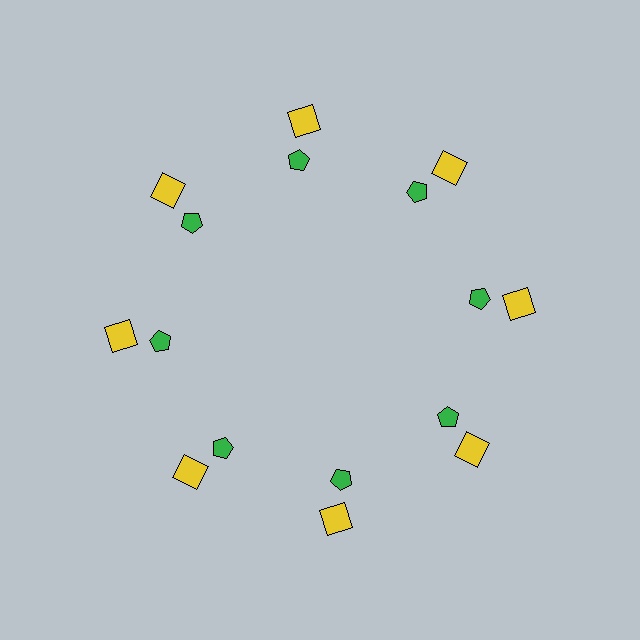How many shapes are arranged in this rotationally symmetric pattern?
There are 16 shapes, arranged in 8 groups of 2.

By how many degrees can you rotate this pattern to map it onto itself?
The pattern maps onto itself every 45 degrees of rotation.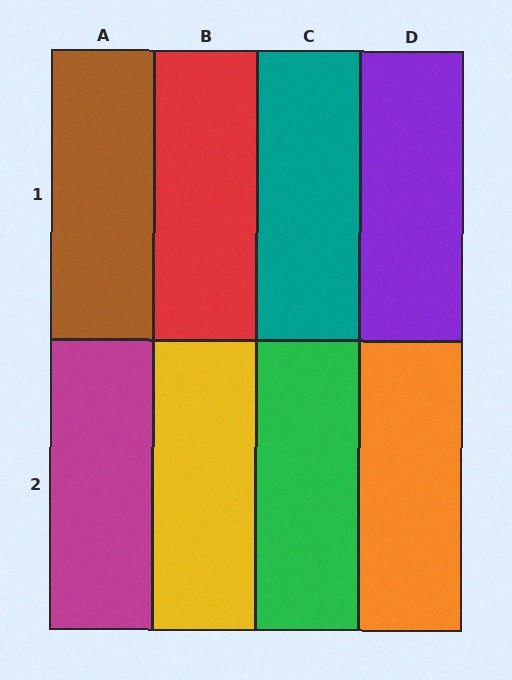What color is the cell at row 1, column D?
Purple.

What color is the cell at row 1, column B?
Red.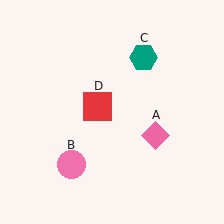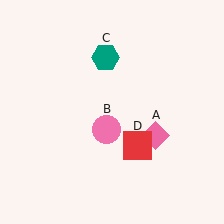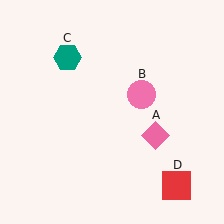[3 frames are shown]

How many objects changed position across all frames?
3 objects changed position: pink circle (object B), teal hexagon (object C), red square (object D).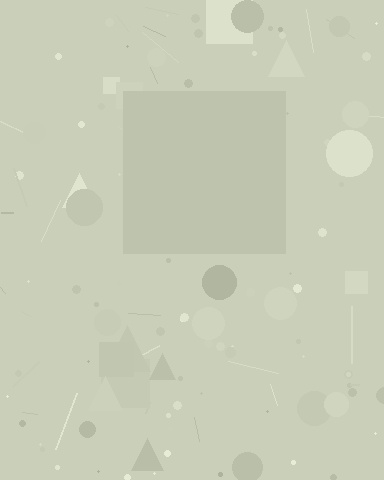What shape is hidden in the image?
A square is hidden in the image.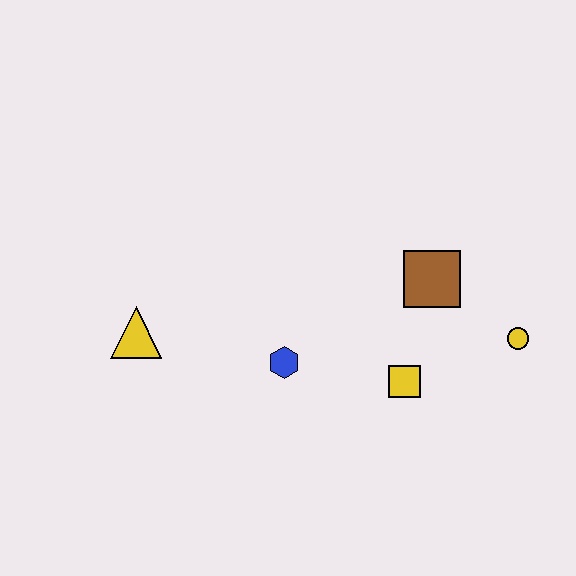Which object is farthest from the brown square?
The yellow triangle is farthest from the brown square.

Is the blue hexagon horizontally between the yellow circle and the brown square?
No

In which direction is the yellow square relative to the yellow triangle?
The yellow square is to the right of the yellow triangle.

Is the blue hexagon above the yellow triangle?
No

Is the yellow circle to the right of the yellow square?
Yes